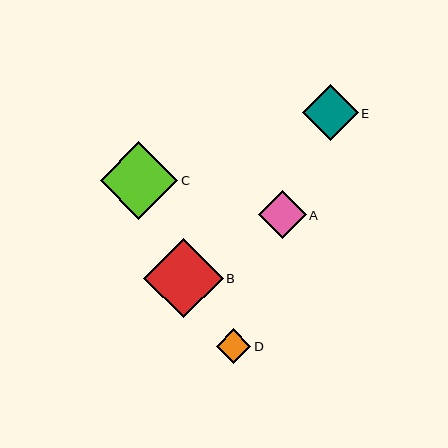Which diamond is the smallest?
Diamond D is the smallest with a size of approximately 35 pixels.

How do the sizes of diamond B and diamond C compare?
Diamond B and diamond C are approximately the same size.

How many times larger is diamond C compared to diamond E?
Diamond C is approximately 1.4 times the size of diamond E.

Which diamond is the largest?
Diamond B is the largest with a size of approximately 80 pixels.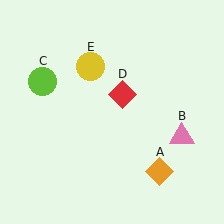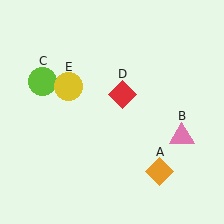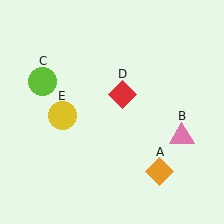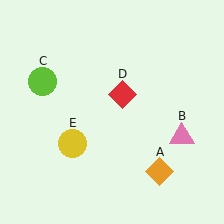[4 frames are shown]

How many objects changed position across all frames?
1 object changed position: yellow circle (object E).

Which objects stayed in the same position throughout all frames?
Orange diamond (object A) and pink triangle (object B) and lime circle (object C) and red diamond (object D) remained stationary.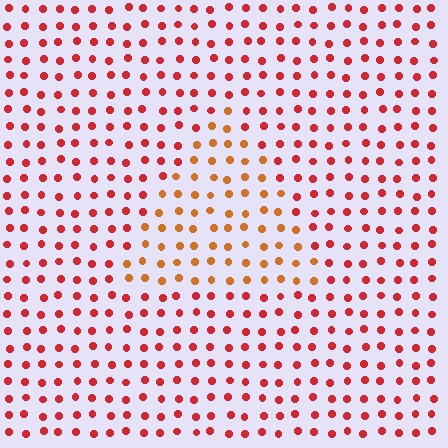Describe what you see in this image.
The image is filled with small red elements in a uniform arrangement. A triangle-shaped region is visible where the elements are tinted to a slightly different hue, forming a subtle color boundary.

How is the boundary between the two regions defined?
The boundary is defined purely by a slight shift in hue (about 31 degrees). Spacing, size, and orientation are identical on both sides.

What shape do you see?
I see a triangle.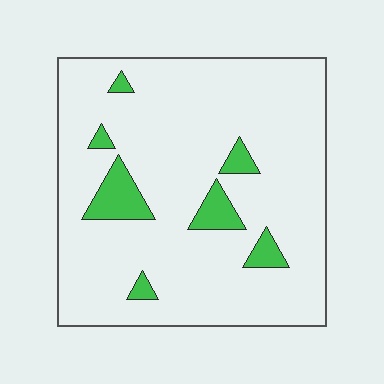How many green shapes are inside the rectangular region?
7.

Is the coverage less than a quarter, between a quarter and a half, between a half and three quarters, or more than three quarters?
Less than a quarter.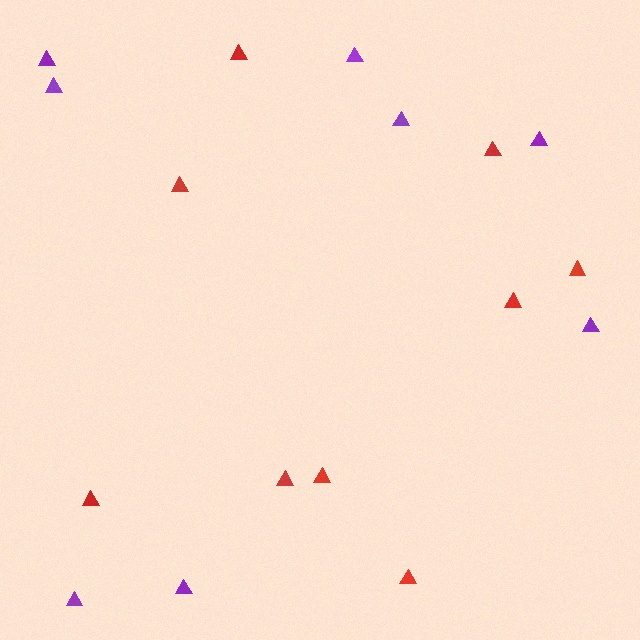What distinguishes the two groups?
There are 2 groups: one group of red triangles (9) and one group of purple triangles (8).